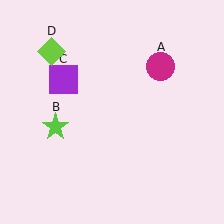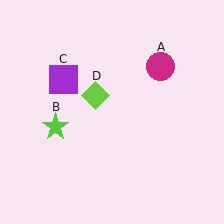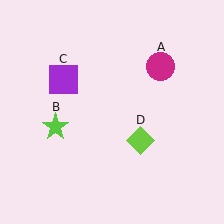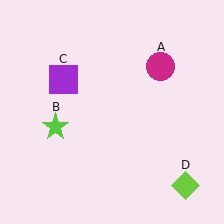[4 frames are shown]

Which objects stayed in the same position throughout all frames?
Magenta circle (object A) and lime star (object B) and purple square (object C) remained stationary.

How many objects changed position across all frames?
1 object changed position: lime diamond (object D).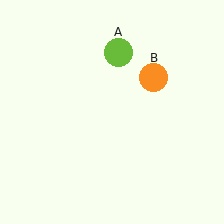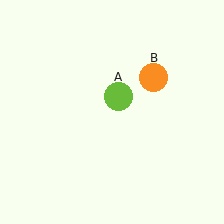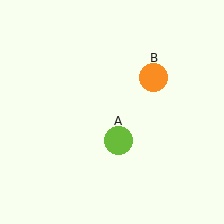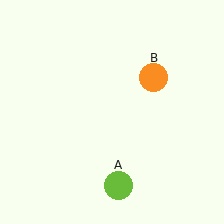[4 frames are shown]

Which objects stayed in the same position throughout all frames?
Orange circle (object B) remained stationary.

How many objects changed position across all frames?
1 object changed position: lime circle (object A).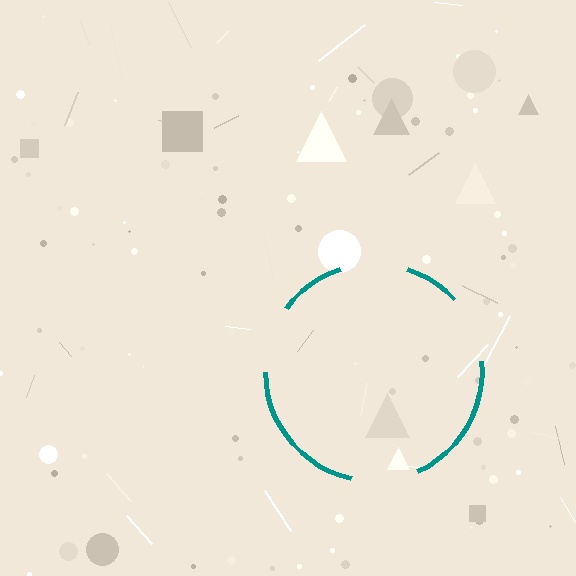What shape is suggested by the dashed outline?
The dashed outline suggests a circle.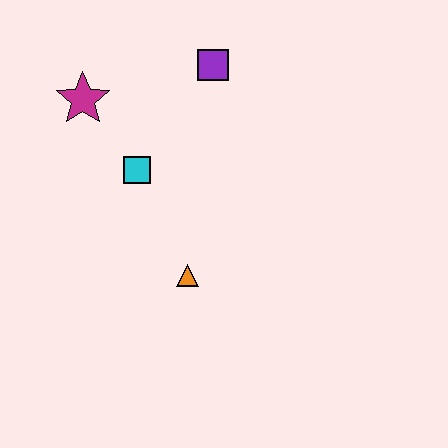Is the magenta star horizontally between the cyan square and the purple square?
No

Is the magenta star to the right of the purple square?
No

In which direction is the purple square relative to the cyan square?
The purple square is above the cyan square.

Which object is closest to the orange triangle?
The cyan square is closest to the orange triangle.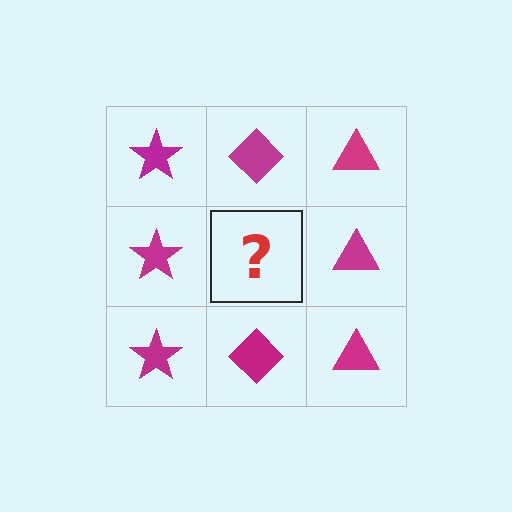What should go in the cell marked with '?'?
The missing cell should contain a magenta diamond.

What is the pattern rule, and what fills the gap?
The rule is that each column has a consistent shape. The gap should be filled with a magenta diamond.